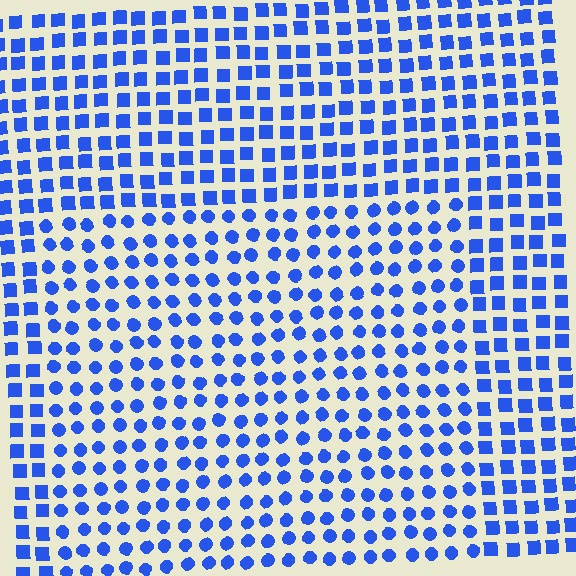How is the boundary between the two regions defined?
The boundary is defined by a change in element shape: circles inside vs. squares outside. All elements share the same color and spacing.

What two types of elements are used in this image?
The image uses circles inside the rectangle region and squares outside it.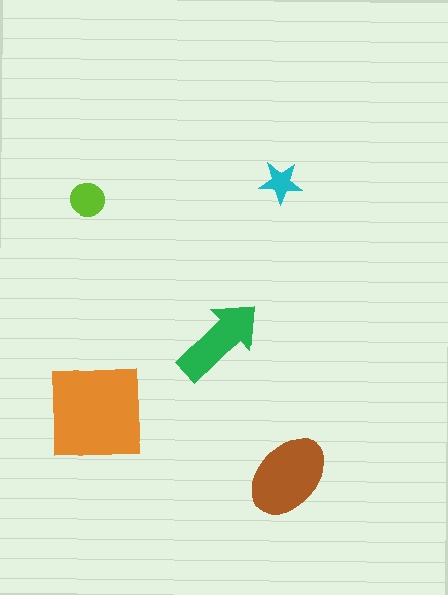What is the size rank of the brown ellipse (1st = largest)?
2nd.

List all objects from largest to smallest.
The orange square, the brown ellipse, the green arrow, the lime circle, the cyan star.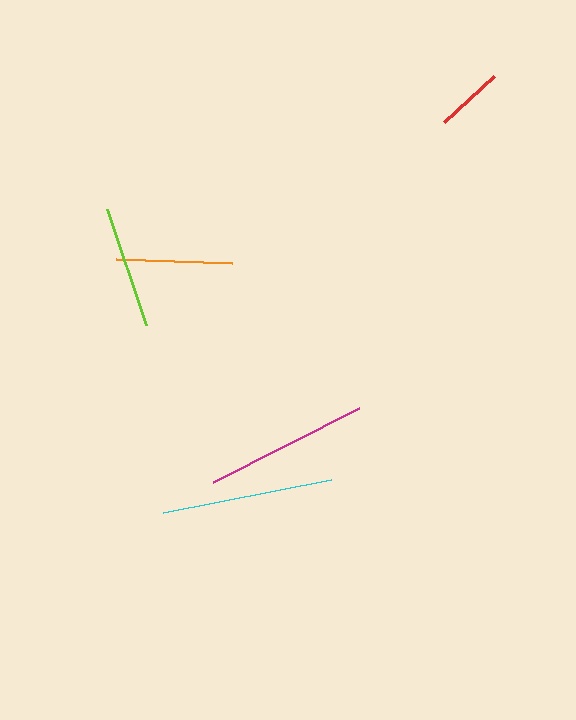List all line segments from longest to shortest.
From longest to shortest: cyan, magenta, lime, orange, red.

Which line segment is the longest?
The cyan line is the longest at approximately 171 pixels.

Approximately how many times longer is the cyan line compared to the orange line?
The cyan line is approximately 1.5 times the length of the orange line.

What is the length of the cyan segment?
The cyan segment is approximately 171 pixels long.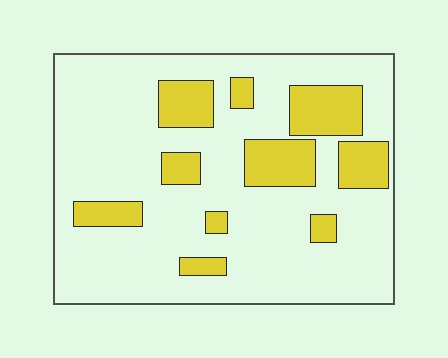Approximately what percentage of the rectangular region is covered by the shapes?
Approximately 20%.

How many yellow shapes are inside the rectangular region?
10.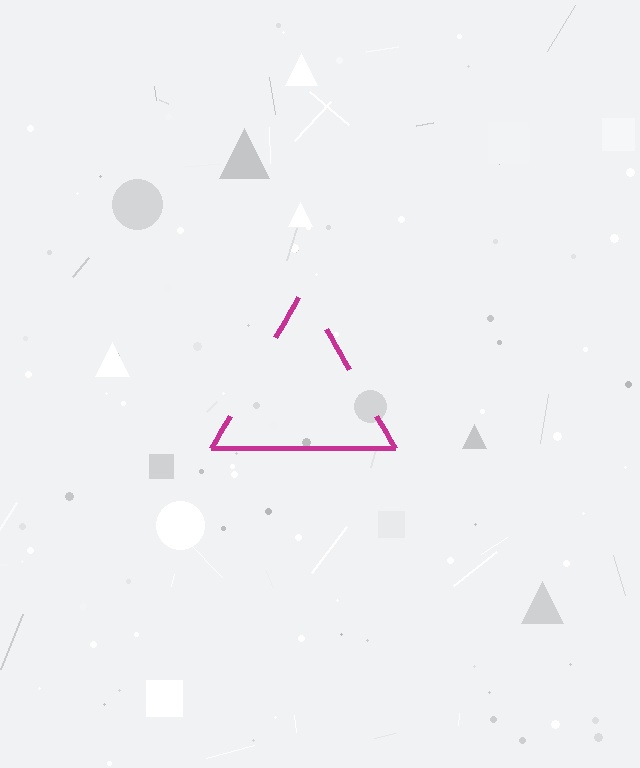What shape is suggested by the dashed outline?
The dashed outline suggests a triangle.